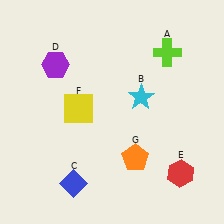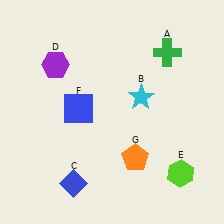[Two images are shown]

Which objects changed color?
A changed from lime to green. E changed from red to lime. F changed from yellow to blue.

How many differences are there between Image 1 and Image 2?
There are 3 differences between the two images.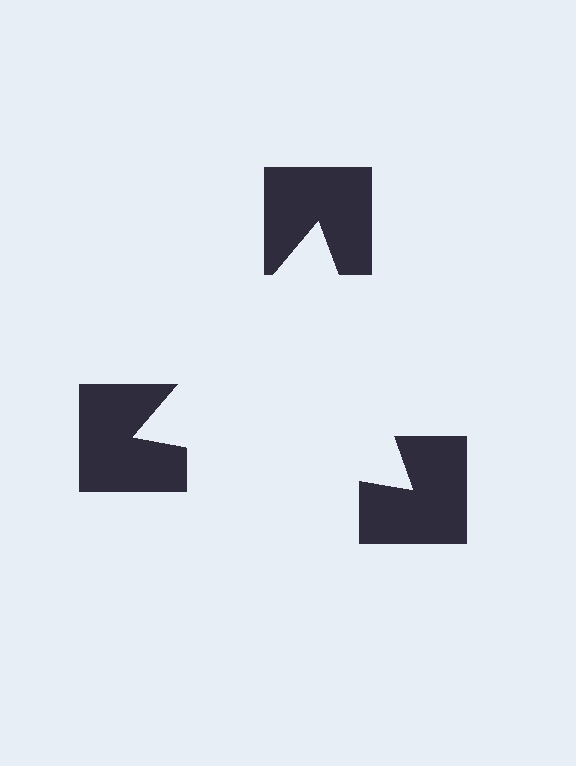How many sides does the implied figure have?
3 sides.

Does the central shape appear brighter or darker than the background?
It typically appears slightly brighter than the background, even though no actual brightness change is drawn.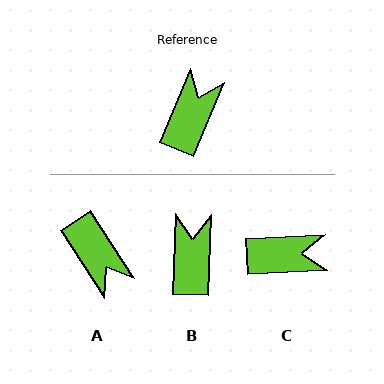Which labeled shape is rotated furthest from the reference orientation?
A, about 124 degrees away.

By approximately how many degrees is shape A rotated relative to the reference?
Approximately 124 degrees clockwise.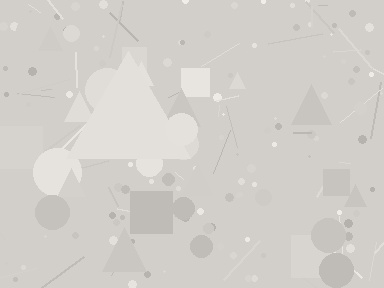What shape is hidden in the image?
A triangle is hidden in the image.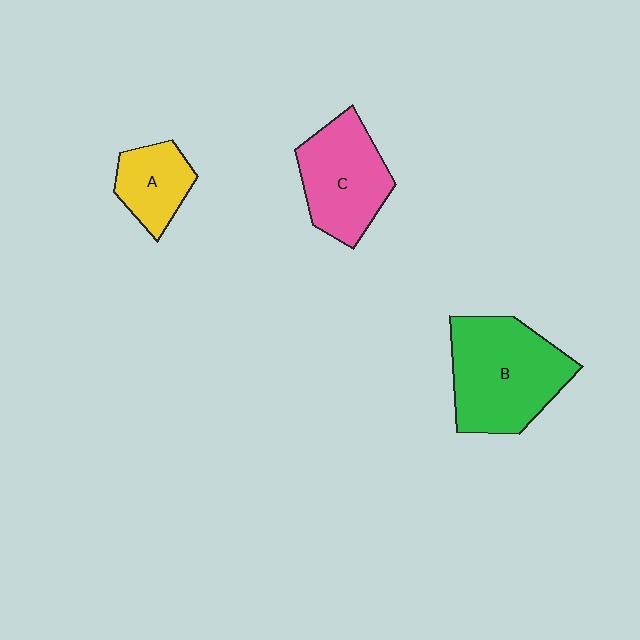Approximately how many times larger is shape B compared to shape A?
Approximately 2.2 times.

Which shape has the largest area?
Shape B (green).